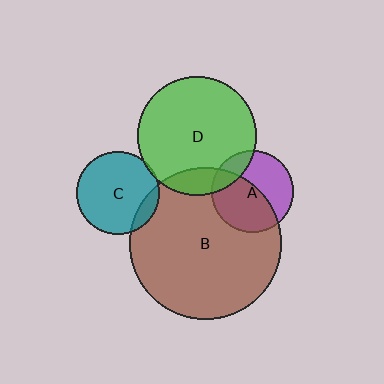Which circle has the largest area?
Circle B (brown).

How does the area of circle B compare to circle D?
Approximately 1.6 times.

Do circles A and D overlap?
Yes.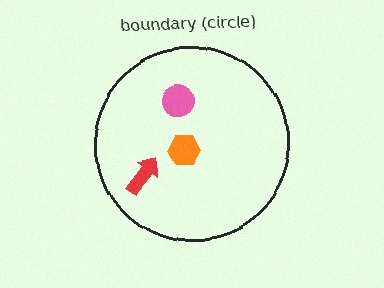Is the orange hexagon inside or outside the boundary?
Inside.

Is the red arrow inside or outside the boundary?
Inside.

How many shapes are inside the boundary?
3 inside, 0 outside.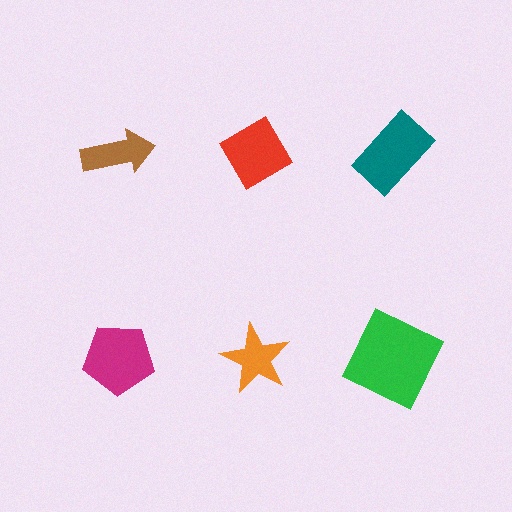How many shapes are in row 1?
3 shapes.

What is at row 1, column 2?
A red diamond.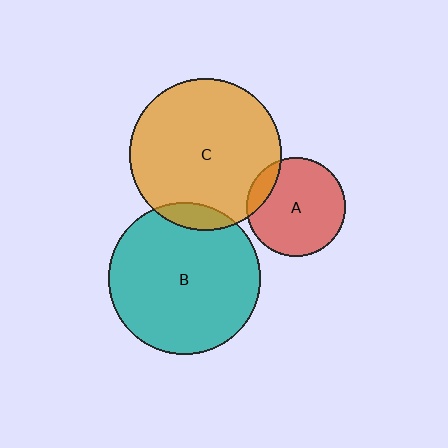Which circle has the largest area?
Circle C (orange).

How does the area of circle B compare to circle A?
Approximately 2.4 times.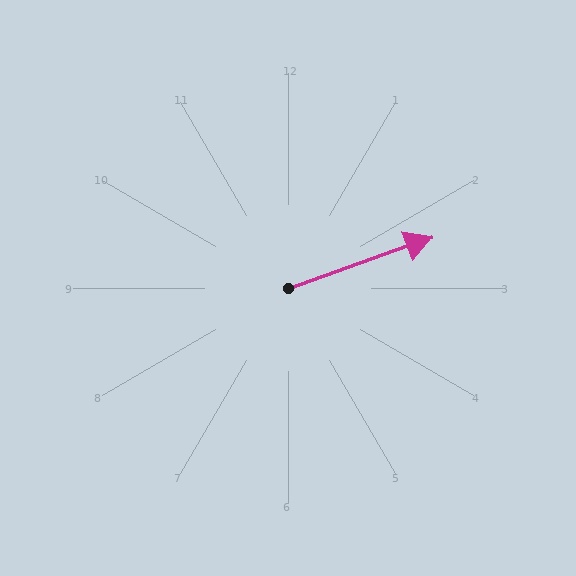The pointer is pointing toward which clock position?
Roughly 2 o'clock.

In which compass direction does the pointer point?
East.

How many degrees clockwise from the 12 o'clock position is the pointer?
Approximately 70 degrees.